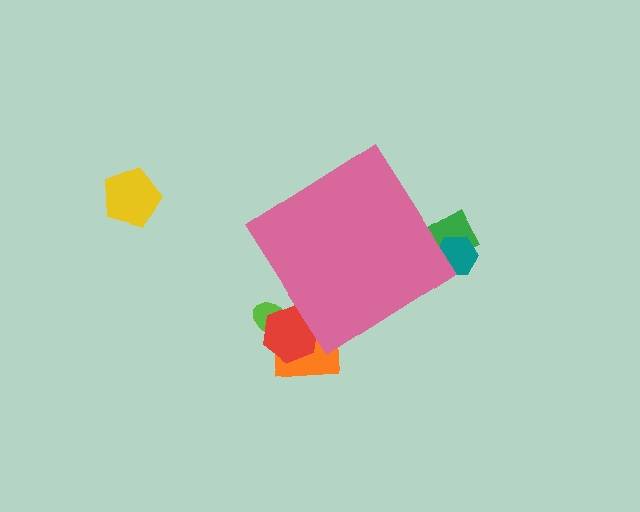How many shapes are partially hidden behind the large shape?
5 shapes are partially hidden.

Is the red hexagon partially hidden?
Yes, the red hexagon is partially hidden behind the pink diamond.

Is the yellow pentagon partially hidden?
No, the yellow pentagon is fully visible.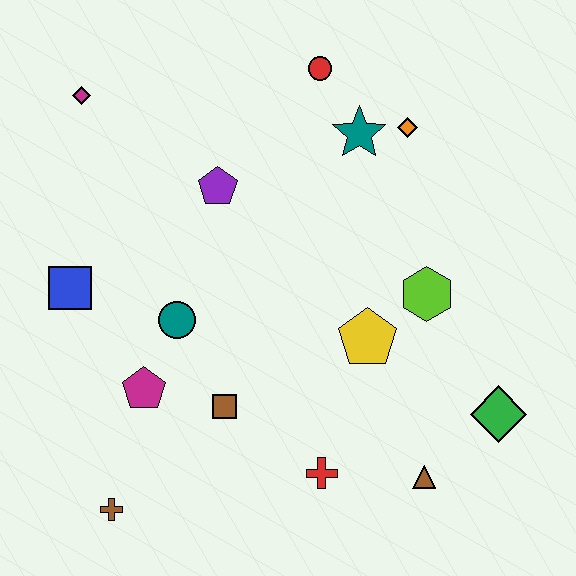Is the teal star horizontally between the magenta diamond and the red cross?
No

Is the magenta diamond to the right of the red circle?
No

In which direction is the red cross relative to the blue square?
The red cross is to the right of the blue square.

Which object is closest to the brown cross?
The magenta pentagon is closest to the brown cross.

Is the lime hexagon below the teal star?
Yes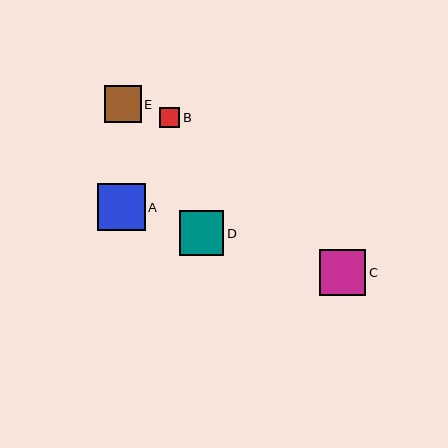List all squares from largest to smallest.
From largest to smallest: A, C, D, E, B.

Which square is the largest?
Square A is the largest with a size of approximately 47 pixels.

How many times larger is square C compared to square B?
Square C is approximately 2.3 times the size of square B.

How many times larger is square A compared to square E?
Square A is approximately 1.3 times the size of square E.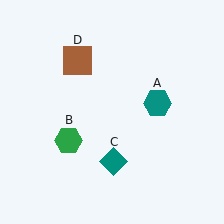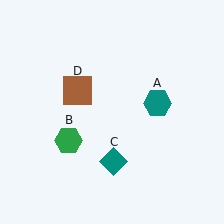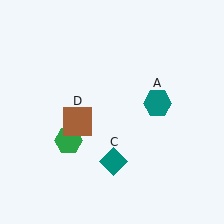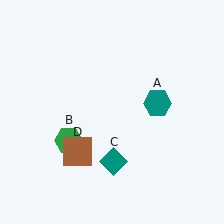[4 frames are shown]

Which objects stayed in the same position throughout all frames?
Teal hexagon (object A) and green hexagon (object B) and teal diamond (object C) remained stationary.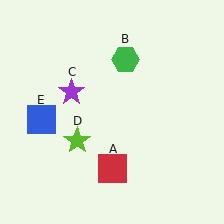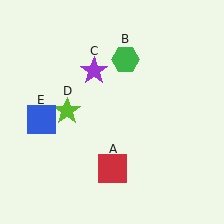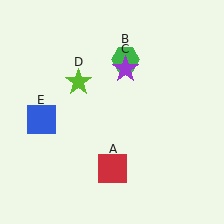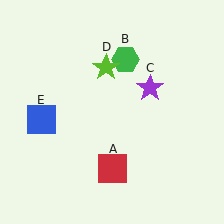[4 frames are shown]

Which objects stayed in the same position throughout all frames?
Red square (object A) and green hexagon (object B) and blue square (object E) remained stationary.